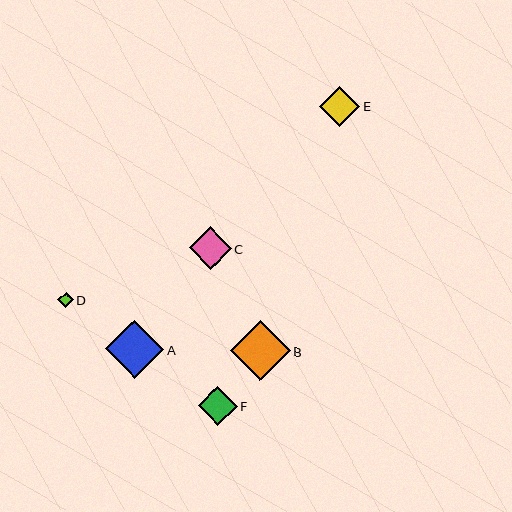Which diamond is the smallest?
Diamond D is the smallest with a size of approximately 16 pixels.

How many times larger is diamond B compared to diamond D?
Diamond B is approximately 3.8 times the size of diamond D.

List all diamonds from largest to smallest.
From largest to smallest: B, A, C, E, F, D.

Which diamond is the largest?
Diamond B is the largest with a size of approximately 60 pixels.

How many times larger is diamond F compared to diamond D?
Diamond F is approximately 2.5 times the size of diamond D.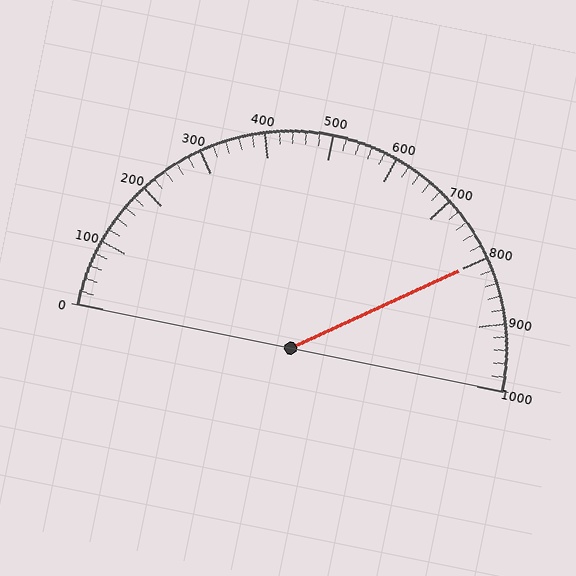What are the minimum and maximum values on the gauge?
The gauge ranges from 0 to 1000.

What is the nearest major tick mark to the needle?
The nearest major tick mark is 800.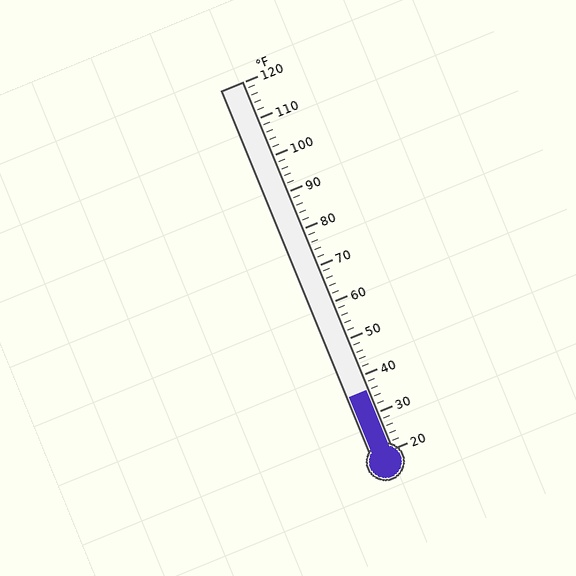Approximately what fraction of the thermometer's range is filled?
The thermometer is filled to approximately 15% of its range.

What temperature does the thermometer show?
The thermometer shows approximately 36°F.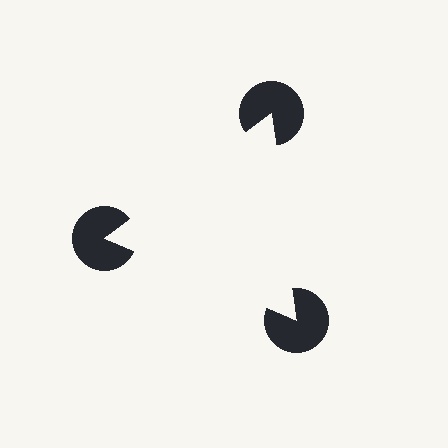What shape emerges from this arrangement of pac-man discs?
An illusory triangle — its edges are inferred from the aligned wedge cuts in the pac-man discs, not physically drawn.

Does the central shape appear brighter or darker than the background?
It typically appears slightly brighter than the background, even though no actual brightness change is drawn.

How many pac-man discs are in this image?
There are 3 — one at each vertex of the illusory triangle.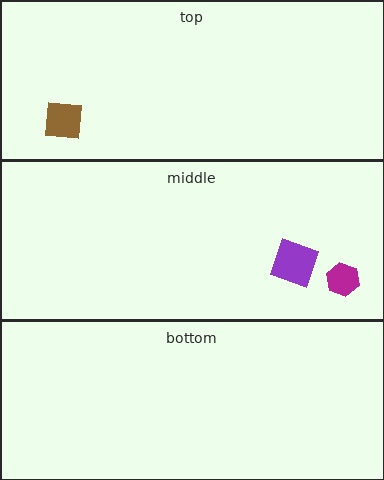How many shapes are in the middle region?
2.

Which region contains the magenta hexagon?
The middle region.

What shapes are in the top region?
The brown square.